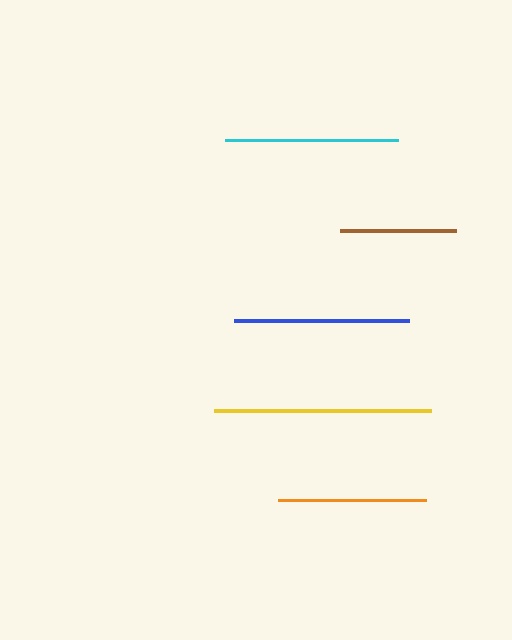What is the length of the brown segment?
The brown segment is approximately 116 pixels long.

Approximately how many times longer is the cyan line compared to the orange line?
The cyan line is approximately 1.2 times the length of the orange line.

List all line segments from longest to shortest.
From longest to shortest: yellow, blue, cyan, orange, brown.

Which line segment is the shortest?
The brown line is the shortest at approximately 116 pixels.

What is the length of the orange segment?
The orange segment is approximately 148 pixels long.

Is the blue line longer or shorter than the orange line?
The blue line is longer than the orange line.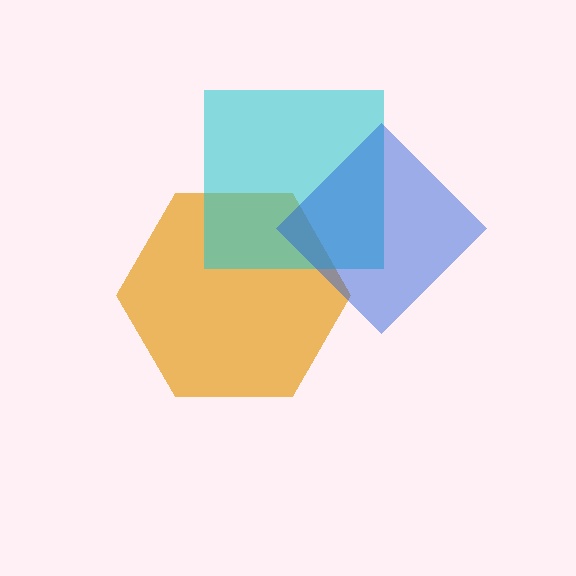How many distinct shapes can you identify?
There are 3 distinct shapes: an orange hexagon, a cyan square, a blue diamond.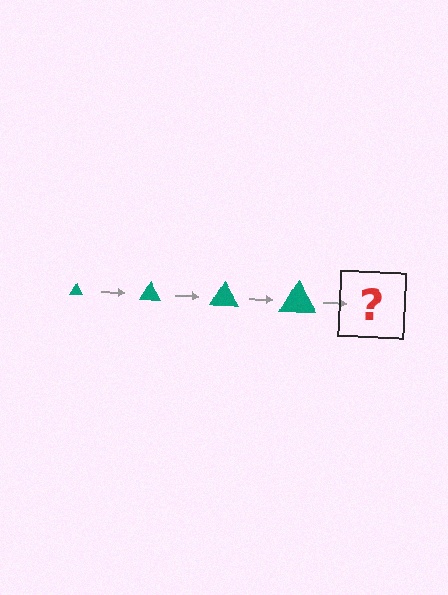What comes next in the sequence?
The next element should be a teal triangle, larger than the previous one.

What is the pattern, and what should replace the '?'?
The pattern is that the triangle gets progressively larger each step. The '?' should be a teal triangle, larger than the previous one.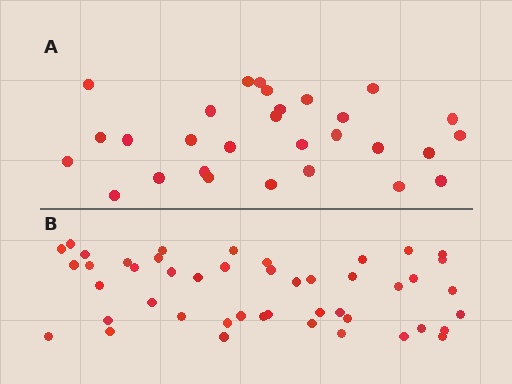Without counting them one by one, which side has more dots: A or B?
Region B (the bottom region) has more dots.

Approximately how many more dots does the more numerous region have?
Region B has approximately 15 more dots than region A.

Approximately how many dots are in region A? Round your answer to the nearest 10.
About 30 dots. (The exact count is 29, which rounds to 30.)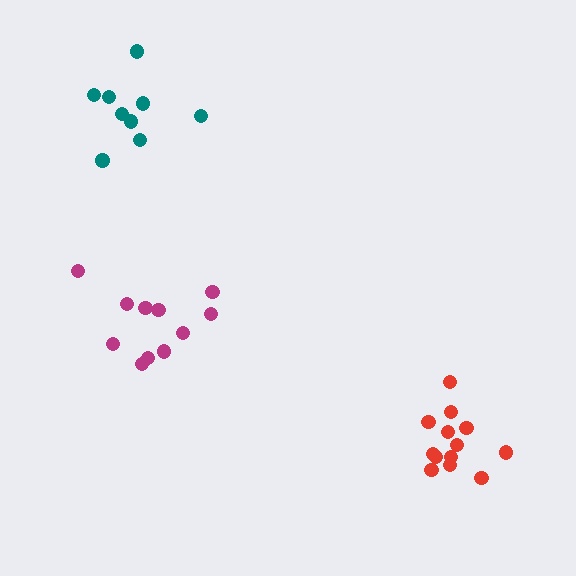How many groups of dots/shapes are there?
There are 3 groups.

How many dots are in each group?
Group 1: 11 dots, Group 2: 13 dots, Group 3: 9 dots (33 total).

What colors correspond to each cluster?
The clusters are colored: magenta, red, teal.